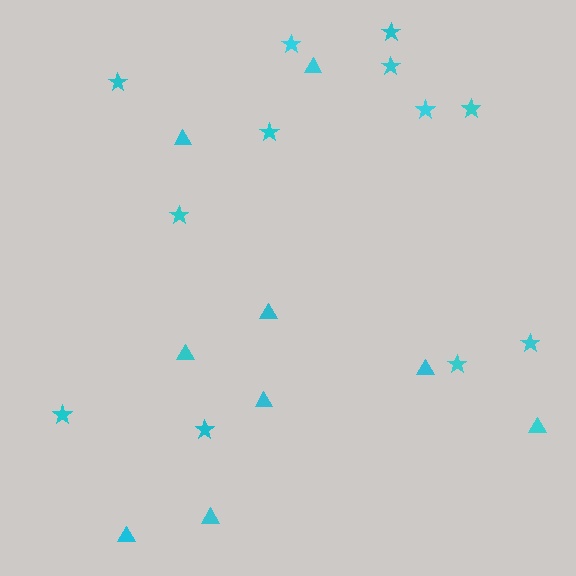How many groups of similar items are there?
There are 2 groups: one group of triangles (9) and one group of stars (12).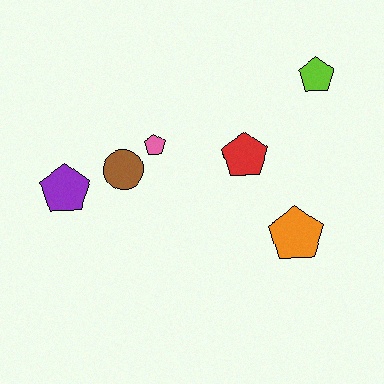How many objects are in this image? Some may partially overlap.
There are 6 objects.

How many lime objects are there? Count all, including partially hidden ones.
There is 1 lime object.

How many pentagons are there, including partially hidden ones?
There are 5 pentagons.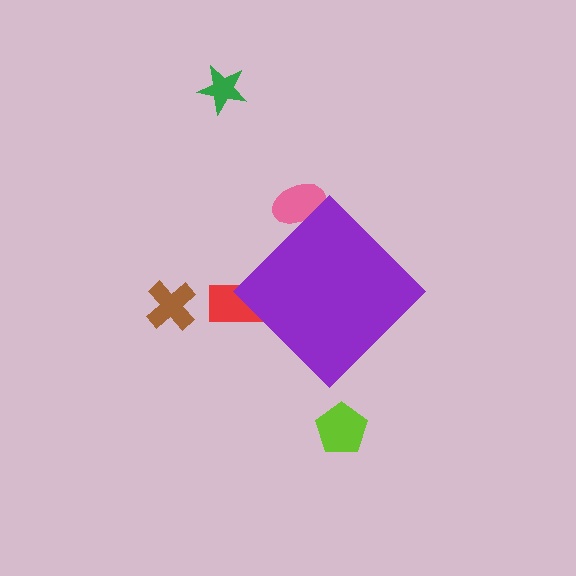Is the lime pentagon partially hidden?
No, the lime pentagon is fully visible.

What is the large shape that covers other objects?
A purple diamond.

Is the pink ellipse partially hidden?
Yes, the pink ellipse is partially hidden behind the purple diamond.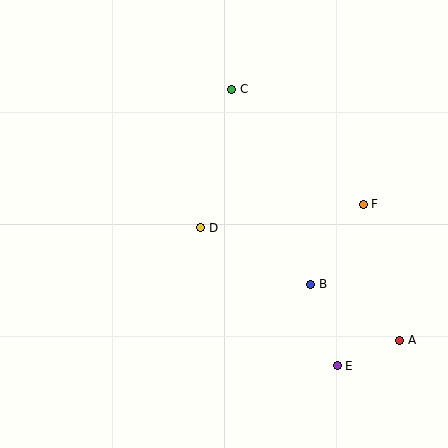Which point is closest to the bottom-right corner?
Point A is closest to the bottom-right corner.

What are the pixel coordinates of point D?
Point D is at (200, 228).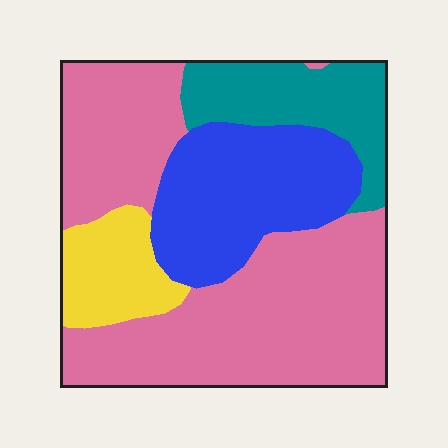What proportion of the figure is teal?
Teal covers 15% of the figure.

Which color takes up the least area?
Yellow, at roughly 10%.